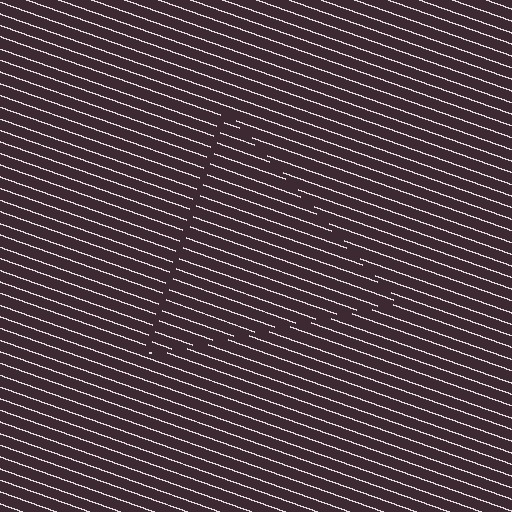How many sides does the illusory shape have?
3 sides — the line-ends trace a triangle.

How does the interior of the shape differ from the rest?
The interior of the shape contains the same grating, shifted by half a period — the contour is defined by the phase discontinuity where line-ends from the inner and outer gratings abut.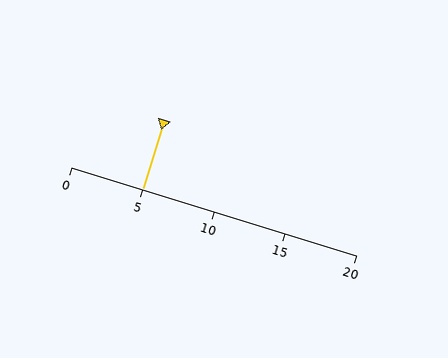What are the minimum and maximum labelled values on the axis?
The axis runs from 0 to 20.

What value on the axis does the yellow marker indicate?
The marker indicates approximately 5.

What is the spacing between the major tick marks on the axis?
The major ticks are spaced 5 apart.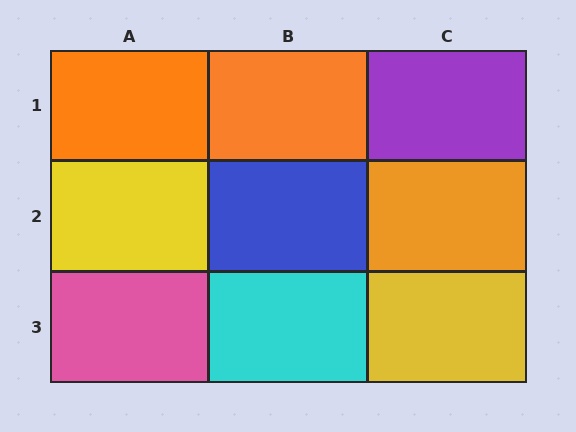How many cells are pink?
1 cell is pink.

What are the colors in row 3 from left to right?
Pink, cyan, yellow.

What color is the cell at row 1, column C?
Purple.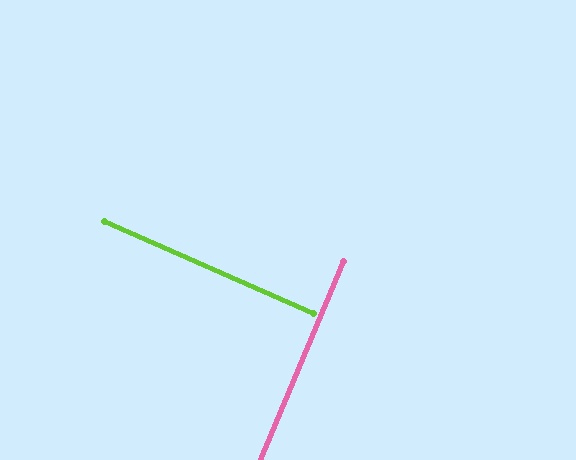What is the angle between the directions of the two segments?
Approximately 89 degrees.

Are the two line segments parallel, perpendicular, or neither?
Perpendicular — they meet at approximately 89°.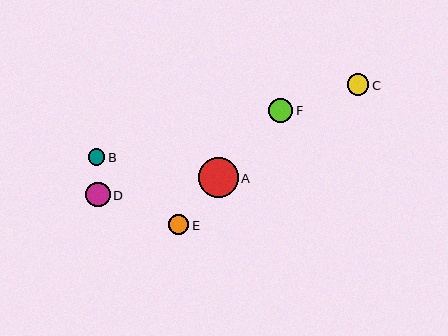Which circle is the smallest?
Circle B is the smallest with a size of approximately 17 pixels.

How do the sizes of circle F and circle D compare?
Circle F and circle D are approximately the same size.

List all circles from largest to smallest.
From largest to smallest: A, F, D, C, E, B.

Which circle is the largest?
Circle A is the largest with a size of approximately 40 pixels.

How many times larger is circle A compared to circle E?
Circle A is approximately 2.0 times the size of circle E.